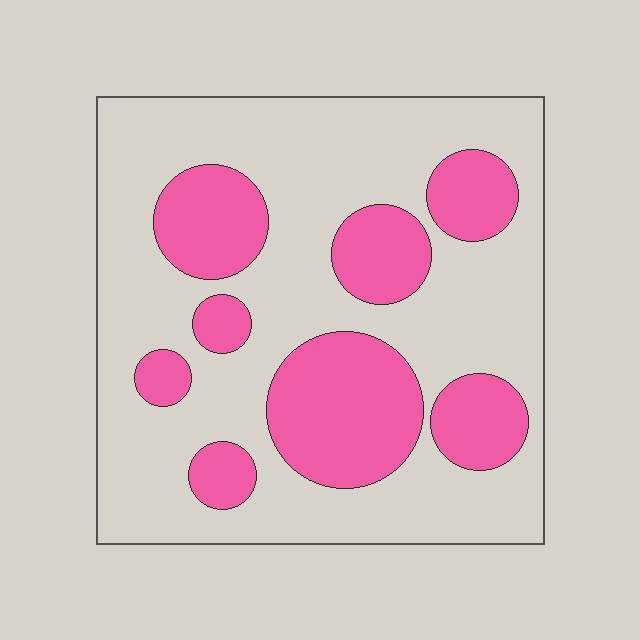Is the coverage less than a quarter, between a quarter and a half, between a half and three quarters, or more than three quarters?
Between a quarter and a half.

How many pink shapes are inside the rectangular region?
8.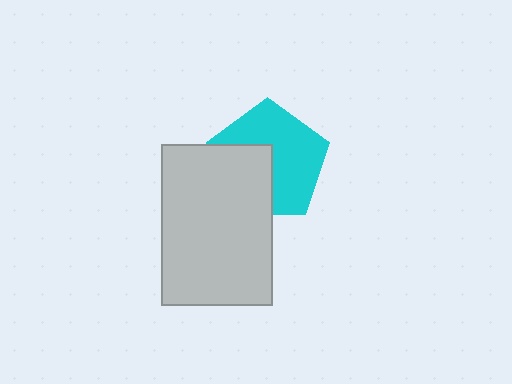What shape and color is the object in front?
The object in front is a light gray rectangle.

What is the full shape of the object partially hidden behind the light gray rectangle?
The partially hidden object is a cyan pentagon.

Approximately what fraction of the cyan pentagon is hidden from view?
Roughly 40% of the cyan pentagon is hidden behind the light gray rectangle.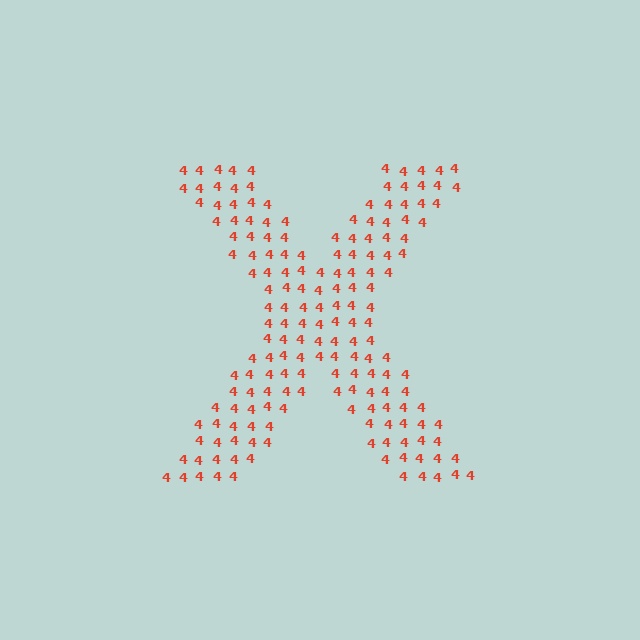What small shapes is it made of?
It is made of small digit 4's.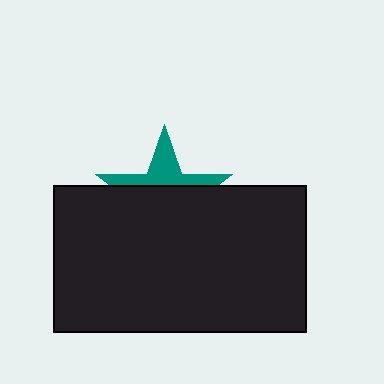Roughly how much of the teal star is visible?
A small part of it is visible (roughly 38%).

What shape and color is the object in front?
The object in front is a black rectangle.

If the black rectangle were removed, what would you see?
You would see the complete teal star.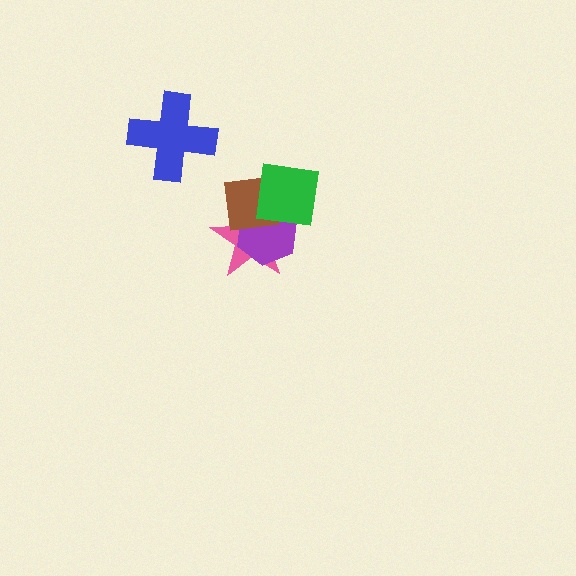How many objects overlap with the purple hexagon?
3 objects overlap with the purple hexagon.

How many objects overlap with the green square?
3 objects overlap with the green square.